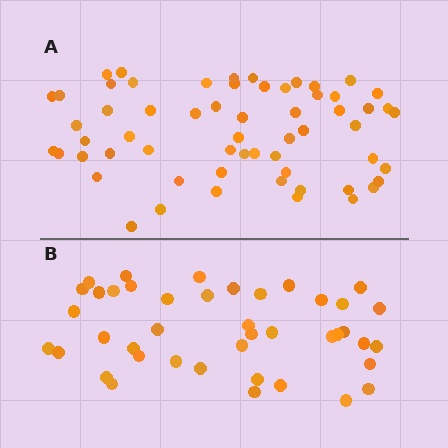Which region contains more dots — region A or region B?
Region A (the top region) has more dots.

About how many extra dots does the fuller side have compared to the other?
Region A has approximately 20 more dots than region B.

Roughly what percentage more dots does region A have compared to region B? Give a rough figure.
About 45% more.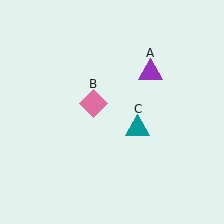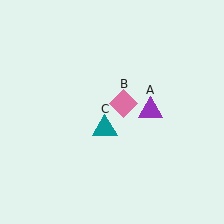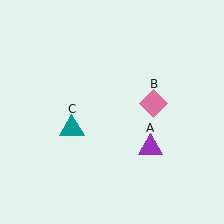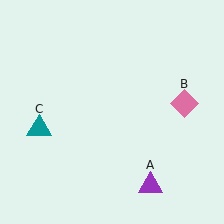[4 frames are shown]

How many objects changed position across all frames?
3 objects changed position: purple triangle (object A), pink diamond (object B), teal triangle (object C).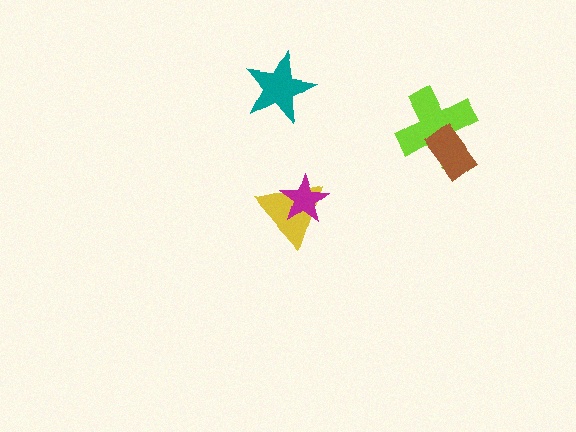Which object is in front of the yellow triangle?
The magenta star is in front of the yellow triangle.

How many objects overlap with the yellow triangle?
1 object overlaps with the yellow triangle.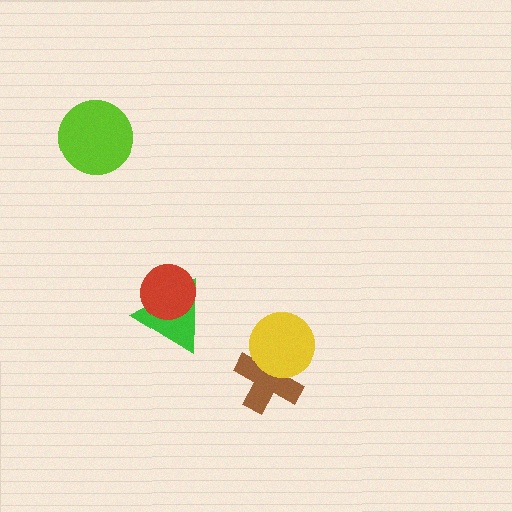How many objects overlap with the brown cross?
1 object overlaps with the brown cross.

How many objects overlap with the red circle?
1 object overlaps with the red circle.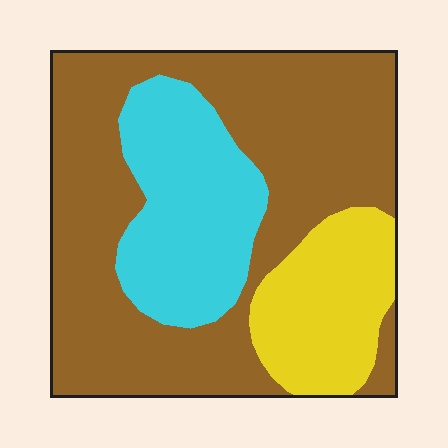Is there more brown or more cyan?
Brown.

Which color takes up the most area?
Brown, at roughly 60%.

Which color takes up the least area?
Yellow, at roughly 15%.